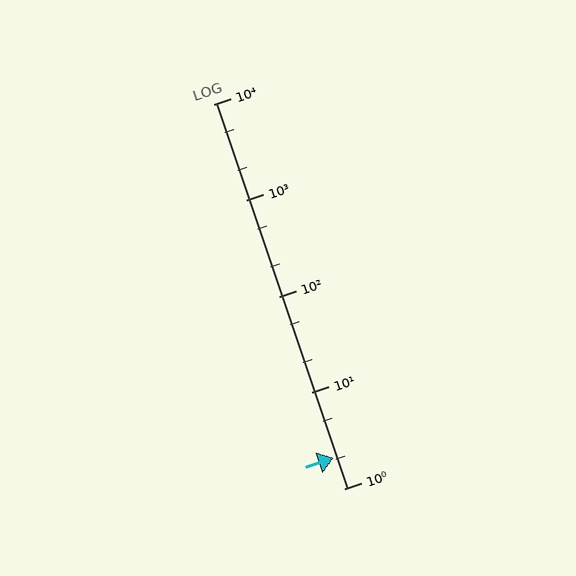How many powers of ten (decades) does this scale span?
The scale spans 4 decades, from 1 to 10000.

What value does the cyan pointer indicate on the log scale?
The pointer indicates approximately 2.1.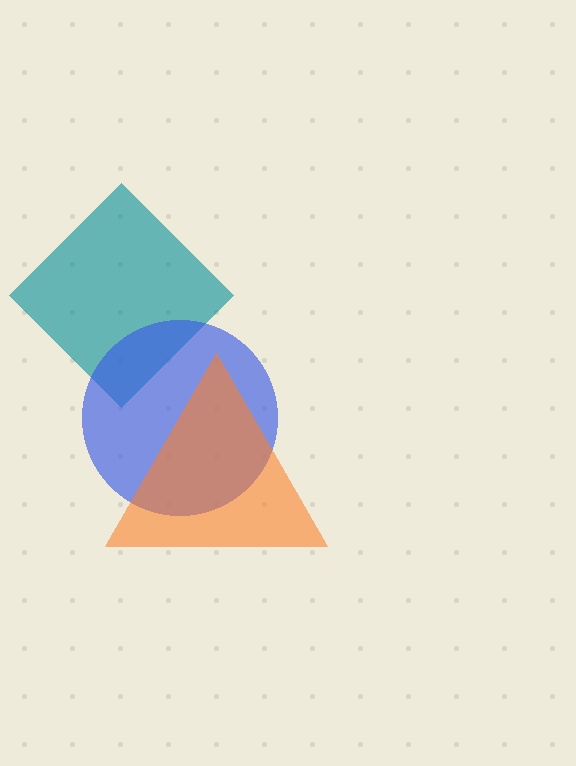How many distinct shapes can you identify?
There are 3 distinct shapes: a teal diamond, a blue circle, an orange triangle.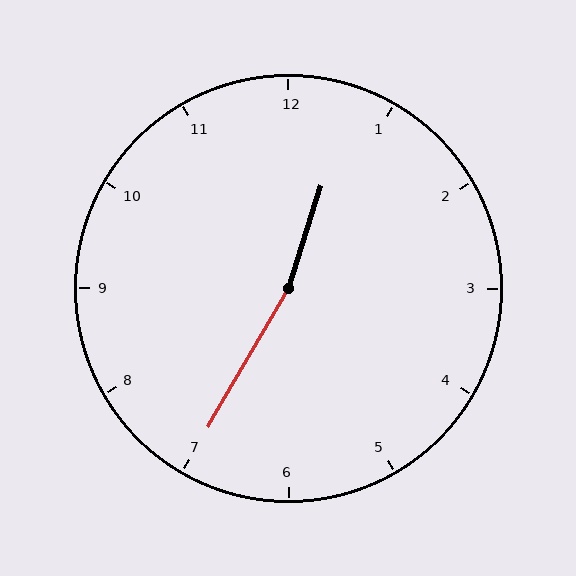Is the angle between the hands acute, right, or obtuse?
It is obtuse.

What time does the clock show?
12:35.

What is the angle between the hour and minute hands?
Approximately 168 degrees.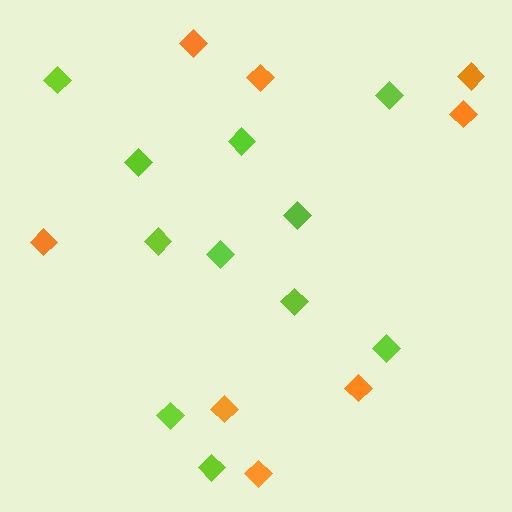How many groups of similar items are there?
There are 2 groups: one group of lime diamonds (11) and one group of orange diamonds (8).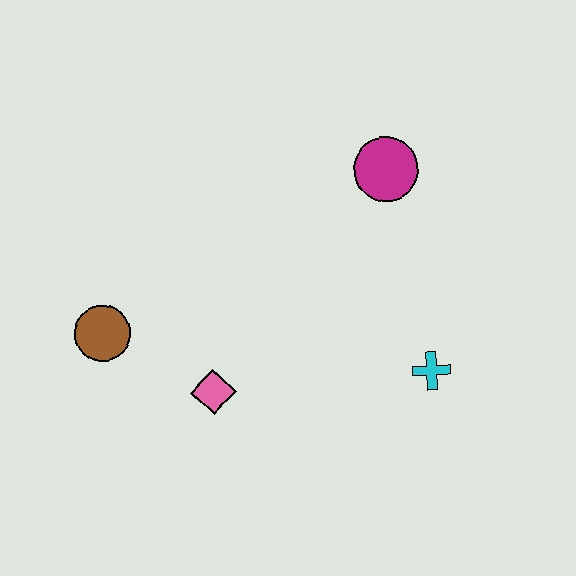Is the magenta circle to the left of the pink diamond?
No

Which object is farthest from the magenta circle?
The brown circle is farthest from the magenta circle.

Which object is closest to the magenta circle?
The cyan cross is closest to the magenta circle.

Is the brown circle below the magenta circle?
Yes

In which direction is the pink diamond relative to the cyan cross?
The pink diamond is to the left of the cyan cross.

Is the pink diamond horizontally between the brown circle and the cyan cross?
Yes